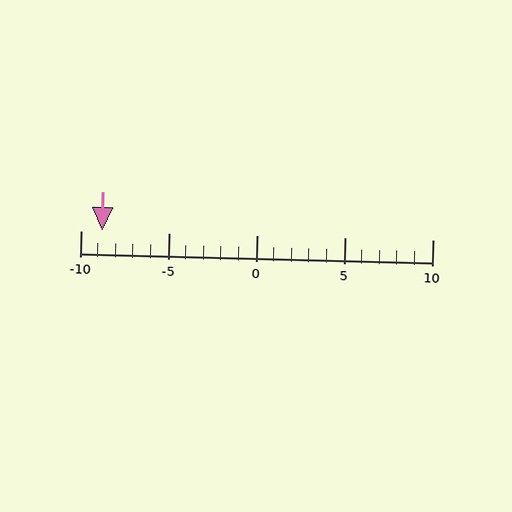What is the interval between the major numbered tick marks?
The major tick marks are spaced 5 units apart.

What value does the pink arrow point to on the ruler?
The pink arrow points to approximately -9.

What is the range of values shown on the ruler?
The ruler shows values from -10 to 10.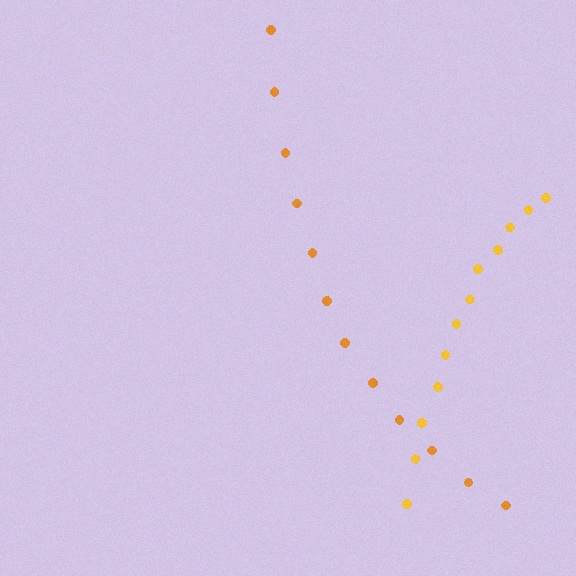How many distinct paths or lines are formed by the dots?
There are 2 distinct paths.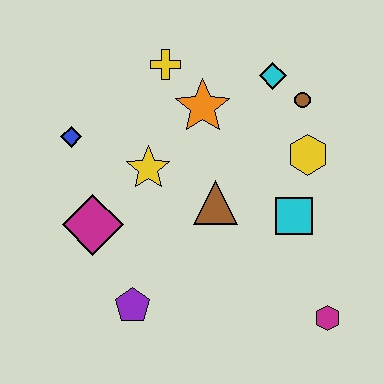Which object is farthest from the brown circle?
The purple pentagon is farthest from the brown circle.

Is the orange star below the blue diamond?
No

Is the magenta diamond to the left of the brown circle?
Yes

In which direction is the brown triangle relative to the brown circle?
The brown triangle is below the brown circle.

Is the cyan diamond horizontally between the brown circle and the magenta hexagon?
No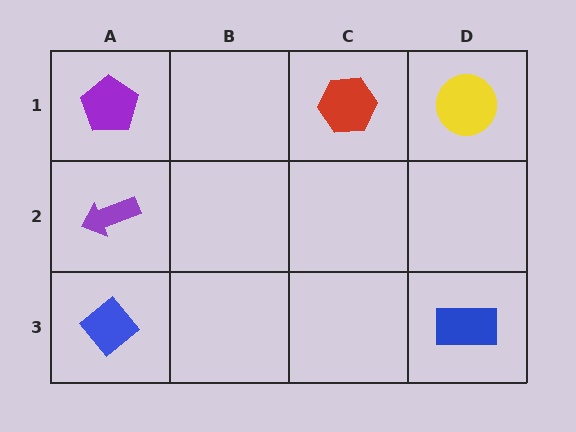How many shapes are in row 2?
1 shape.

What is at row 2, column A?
A purple arrow.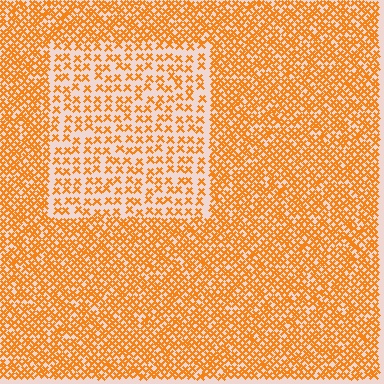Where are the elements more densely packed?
The elements are more densely packed outside the rectangle boundary.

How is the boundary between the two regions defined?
The boundary is defined by a change in element density (approximately 2.2x ratio). All elements are the same color, size, and shape.